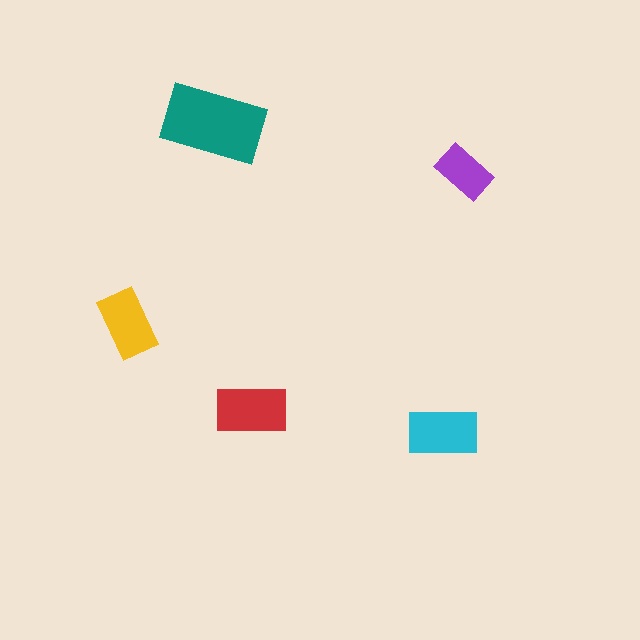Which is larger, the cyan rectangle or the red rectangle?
The red one.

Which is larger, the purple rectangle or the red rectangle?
The red one.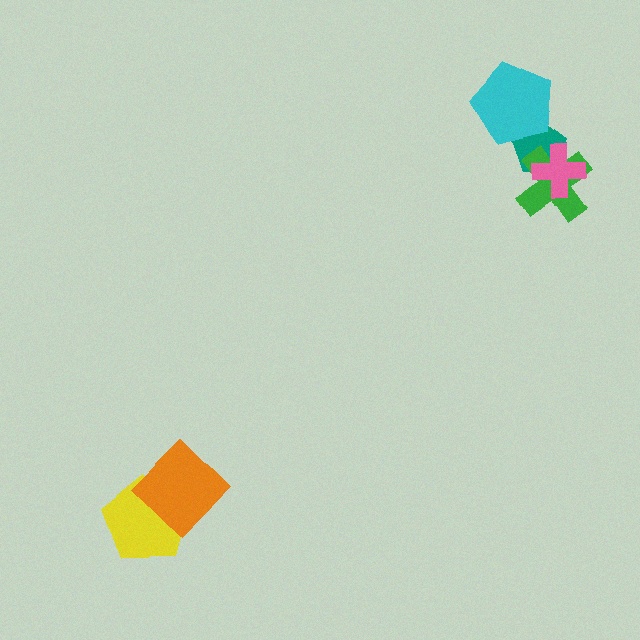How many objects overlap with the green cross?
2 objects overlap with the green cross.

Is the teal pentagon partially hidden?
Yes, it is partially covered by another shape.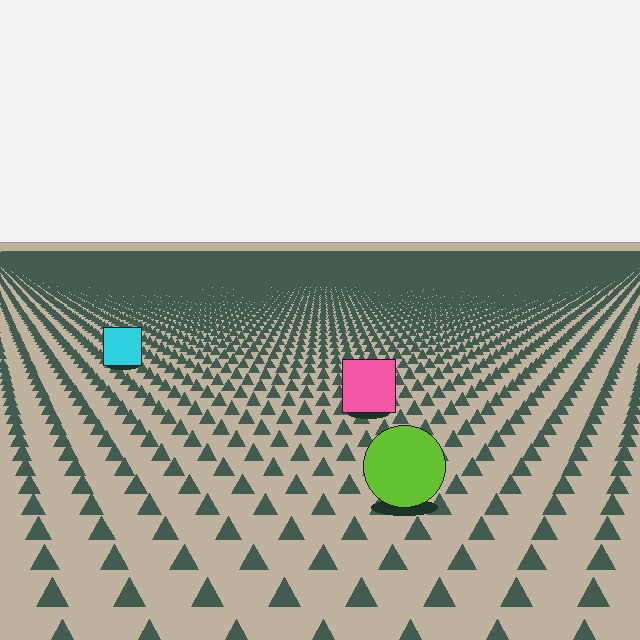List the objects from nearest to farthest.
From nearest to farthest: the lime circle, the pink square, the cyan square.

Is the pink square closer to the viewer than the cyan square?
Yes. The pink square is closer — you can tell from the texture gradient: the ground texture is coarser near it.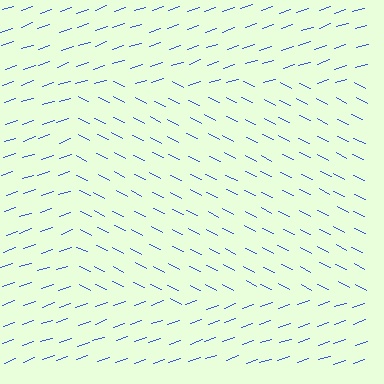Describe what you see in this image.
The image is filled with small blue line segments. A rectangle region in the image has lines oriented differently from the surrounding lines, creating a visible texture boundary.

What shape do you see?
I see a rectangle.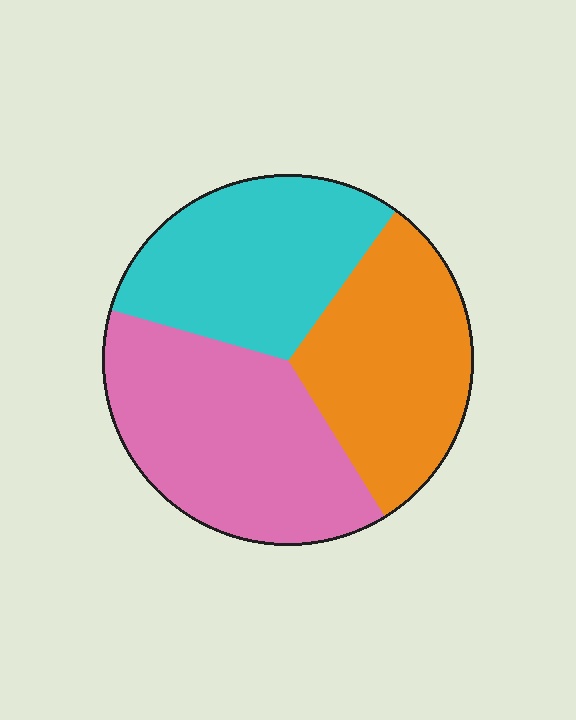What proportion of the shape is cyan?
Cyan takes up about one third (1/3) of the shape.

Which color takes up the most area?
Pink, at roughly 40%.